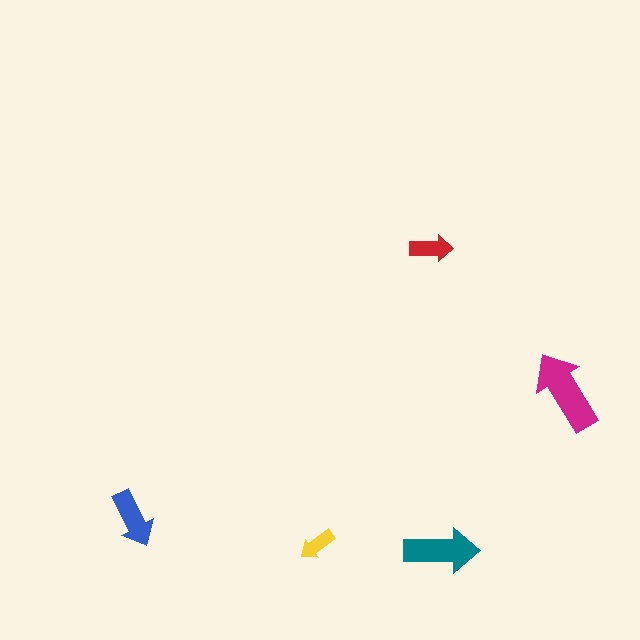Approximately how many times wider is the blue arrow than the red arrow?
About 1.5 times wider.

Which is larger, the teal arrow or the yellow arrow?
The teal one.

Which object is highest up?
The red arrow is topmost.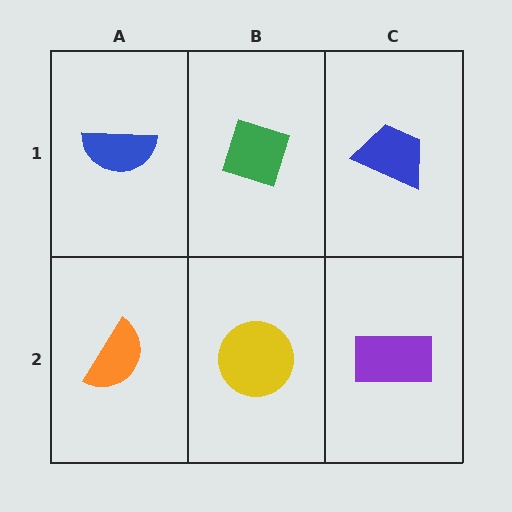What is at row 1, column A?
A blue semicircle.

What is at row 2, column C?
A purple rectangle.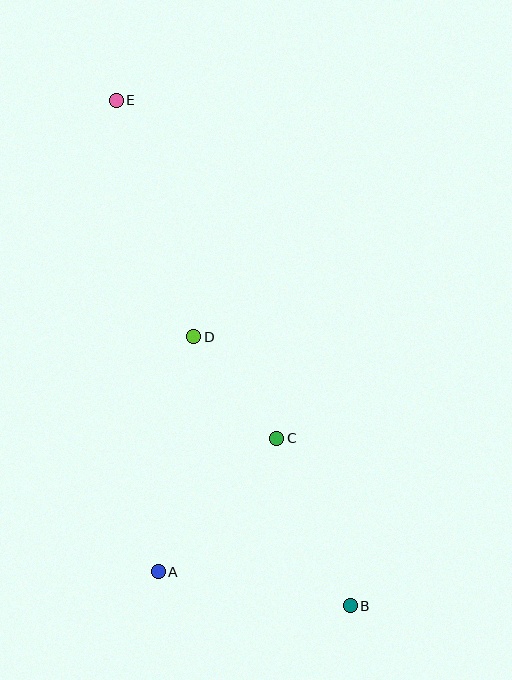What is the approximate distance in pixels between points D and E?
The distance between D and E is approximately 249 pixels.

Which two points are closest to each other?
Points C and D are closest to each other.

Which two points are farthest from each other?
Points B and E are farthest from each other.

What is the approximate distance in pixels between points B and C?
The distance between B and C is approximately 183 pixels.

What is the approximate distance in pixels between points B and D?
The distance between B and D is approximately 311 pixels.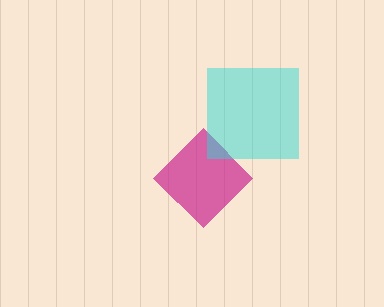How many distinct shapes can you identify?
There are 2 distinct shapes: a magenta diamond, a cyan square.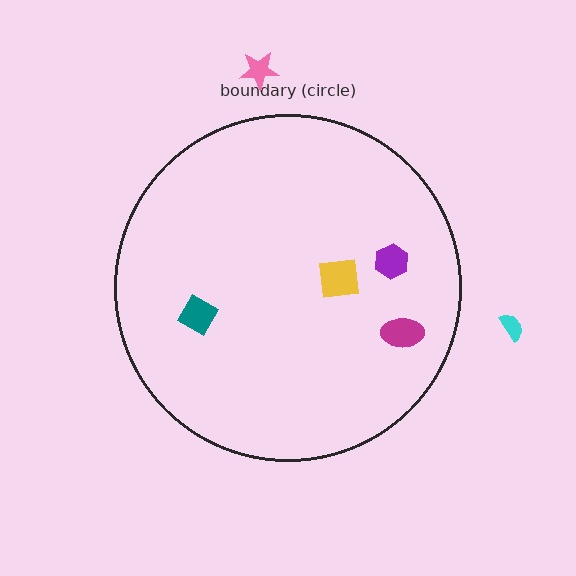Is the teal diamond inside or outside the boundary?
Inside.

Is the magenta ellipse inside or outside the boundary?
Inside.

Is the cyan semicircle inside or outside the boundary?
Outside.